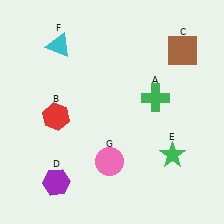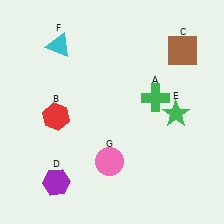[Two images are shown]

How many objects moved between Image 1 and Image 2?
1 object moved between the two images.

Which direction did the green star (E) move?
The green star (E) moved up.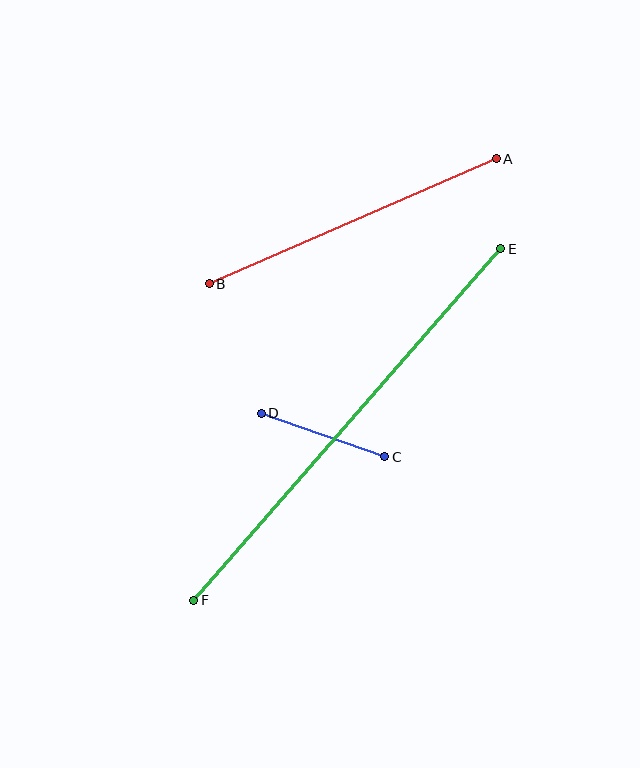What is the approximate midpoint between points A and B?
The midpoint is at approximately (353, 221) pixels.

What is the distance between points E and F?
The distance is approximately 467 pixels.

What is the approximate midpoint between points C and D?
The midpoint is at approximately (323, 435) pixels.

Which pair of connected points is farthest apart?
Points E and F are farthest apart.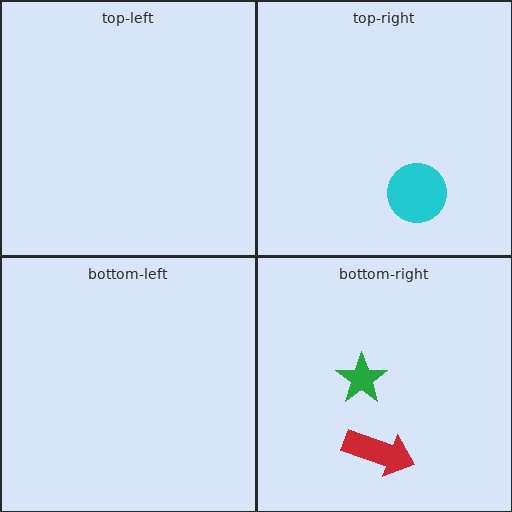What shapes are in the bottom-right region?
The green star, the red arrow.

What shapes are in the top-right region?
The cyan circle.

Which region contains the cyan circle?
The top-right region.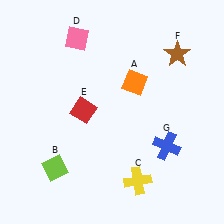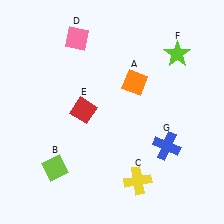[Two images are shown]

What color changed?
The star (F) changed from brown in Image 1 to lime in Image 2.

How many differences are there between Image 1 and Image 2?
There is 1 difference between the two images.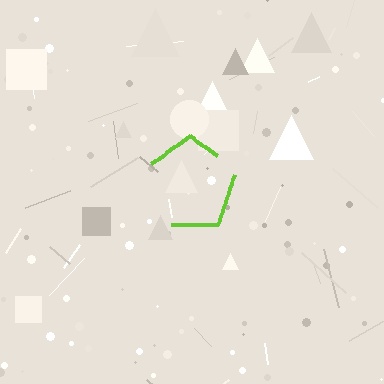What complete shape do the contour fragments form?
The contour fragments form a pentagon.